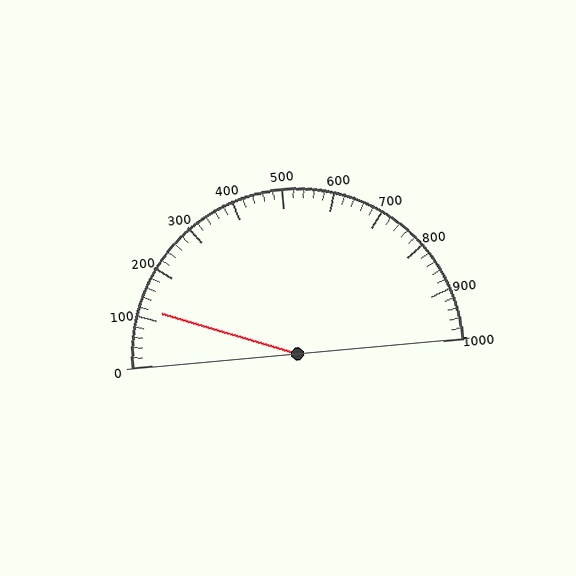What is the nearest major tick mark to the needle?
The nearest major tick mark is 100.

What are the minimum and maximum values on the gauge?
The gauge ranges from 0 to 1000.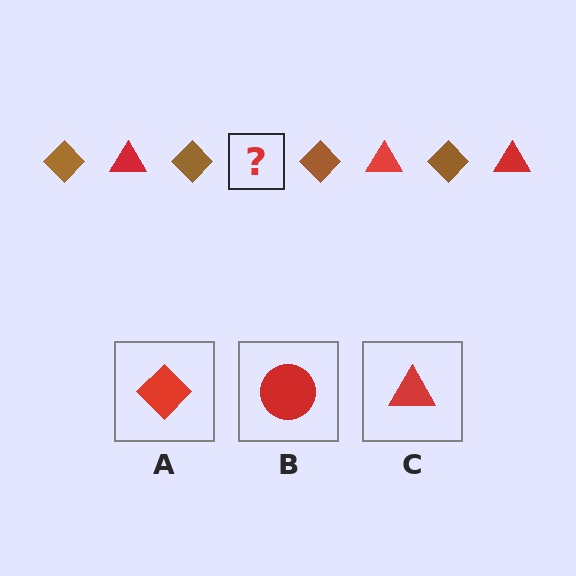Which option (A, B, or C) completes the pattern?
C.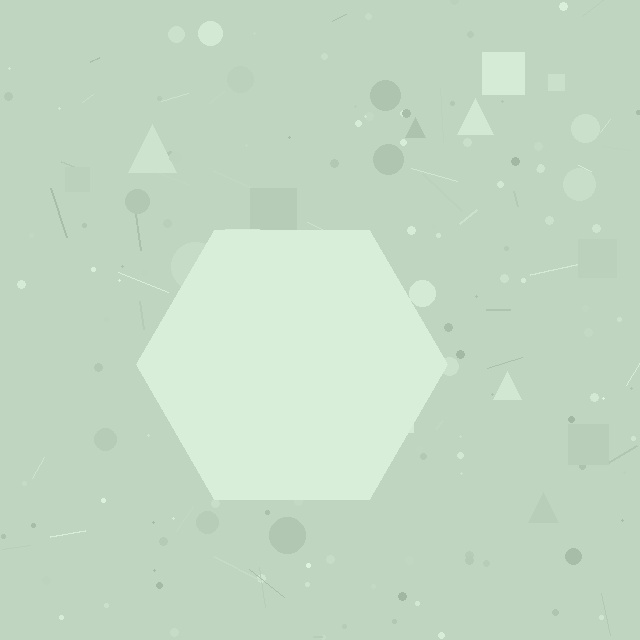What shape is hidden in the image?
A hexagon is hidden in the image.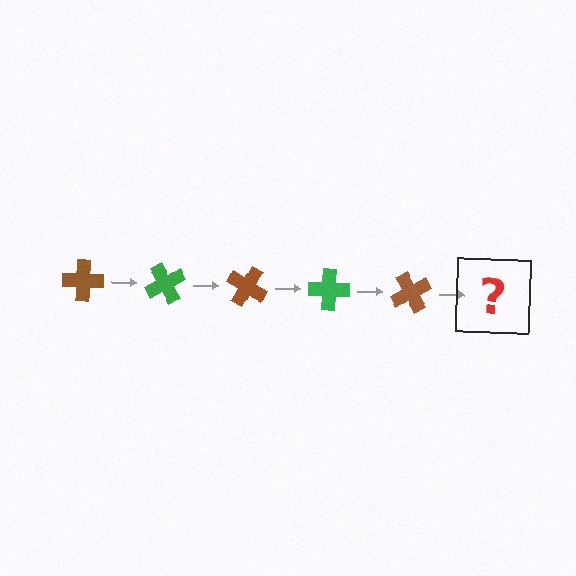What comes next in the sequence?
The next element should be a green cross, rotated 300 degrees from the start.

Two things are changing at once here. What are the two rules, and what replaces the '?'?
The two rules are that it rotates 60 degrees each step and the color cycles through brown and green. The '?' should be a green cross, rotated 300 degrees from the start.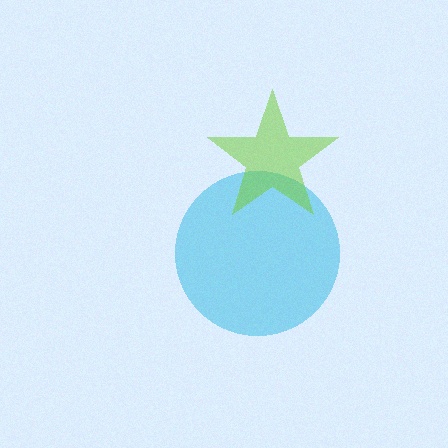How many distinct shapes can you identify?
There are 2 distinct shapes: a cyan circle, a lime star.